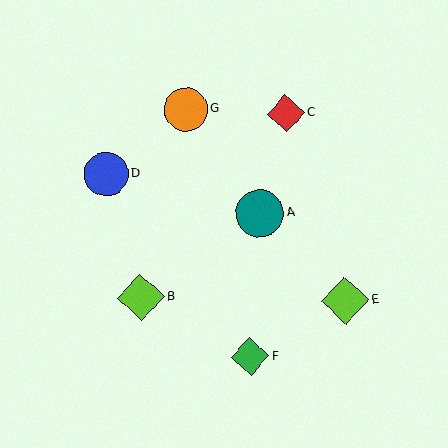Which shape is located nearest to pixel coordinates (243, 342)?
The green diamond (labeled F) at (250, 357) is nearest to that location.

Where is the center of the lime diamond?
The center of the lime diamond is at (345, 300).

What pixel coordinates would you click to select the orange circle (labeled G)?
Click at (186, 109) to select the orange circle G.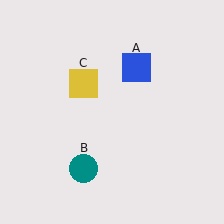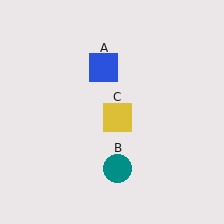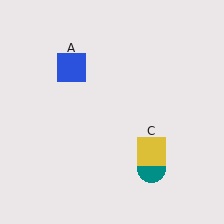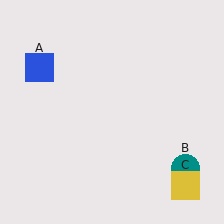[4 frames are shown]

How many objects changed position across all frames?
3 objects changed position: blue square (object A), teal circle (object B), yellow square (object C).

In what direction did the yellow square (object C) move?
The yellow square (object C) moved down and to the right.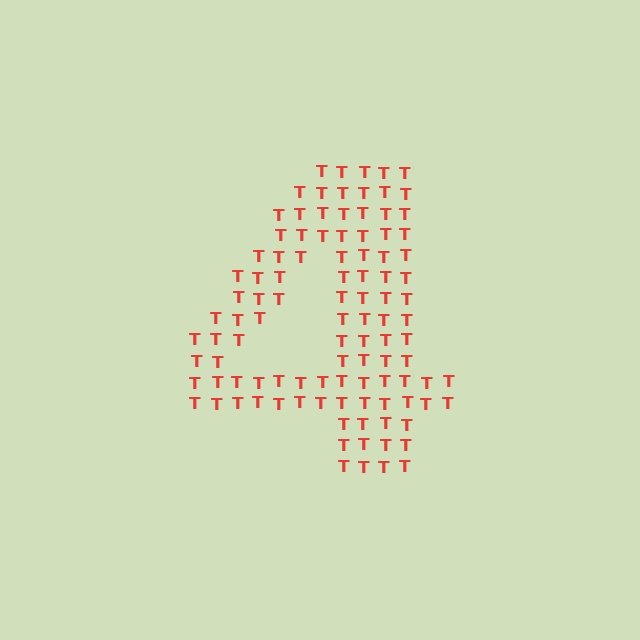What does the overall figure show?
The overall figure shows the digit 4.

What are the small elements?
The small elements are letter T's.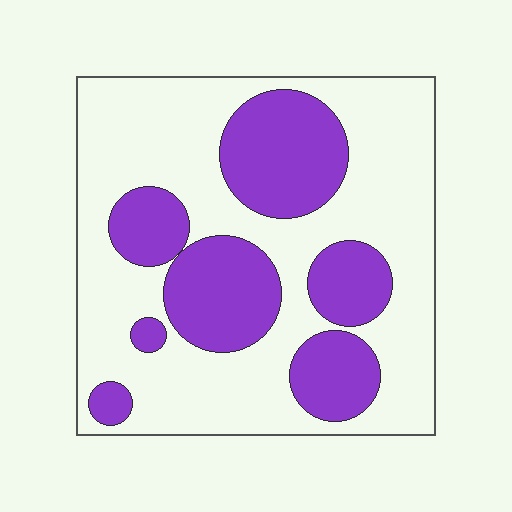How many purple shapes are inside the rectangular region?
7.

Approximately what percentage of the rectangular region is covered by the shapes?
Approximately 35%.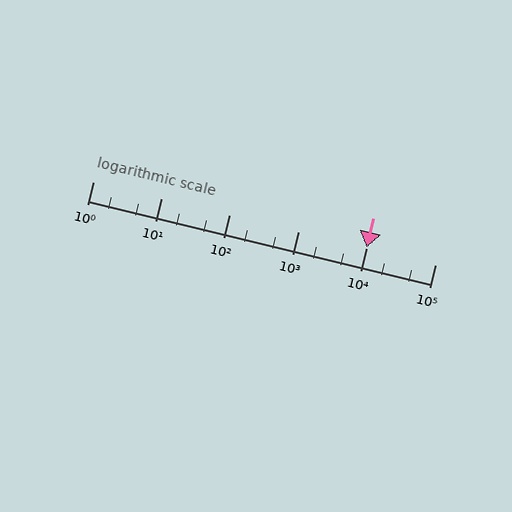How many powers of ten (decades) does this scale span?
The scale spans 5 decades, from 1 to 100000.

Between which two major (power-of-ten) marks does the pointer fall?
The pointer is between 10000 and 100000.